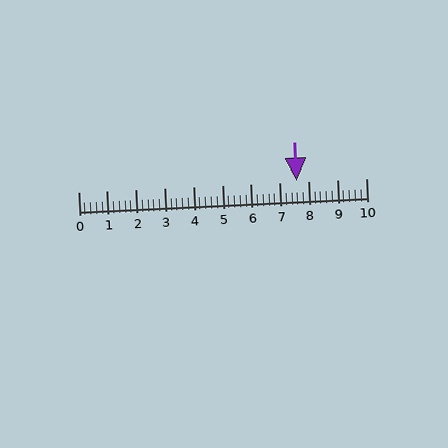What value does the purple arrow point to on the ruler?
The purple arrow points to approximately 7.6.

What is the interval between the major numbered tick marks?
The major tick marks are spaced 1 units apart.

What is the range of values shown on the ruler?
The ruler shows values from 0 to 10.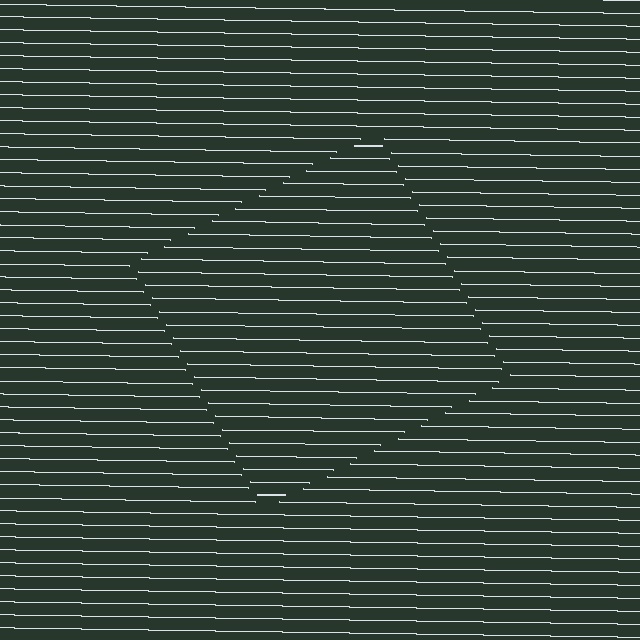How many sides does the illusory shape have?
4 sides — the line-ends trace a square.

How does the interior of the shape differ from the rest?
The interior of the shape contains the same grating, shifted by half a period — the contour is defined by the phase discontinuity where line-ends from the inner and outer gratings abut.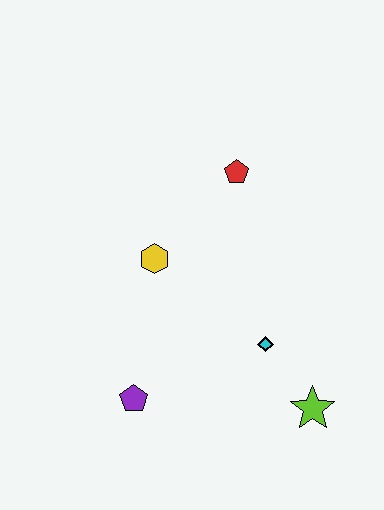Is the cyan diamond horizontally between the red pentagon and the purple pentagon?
No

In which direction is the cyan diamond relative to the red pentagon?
The cyan diamond is below the red pentagon.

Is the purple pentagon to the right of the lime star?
No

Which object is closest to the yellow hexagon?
The red pentagon is closest to the yellow hexagon.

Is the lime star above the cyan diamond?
No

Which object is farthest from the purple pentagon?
The red pentagon is farthest from the purple pentagon.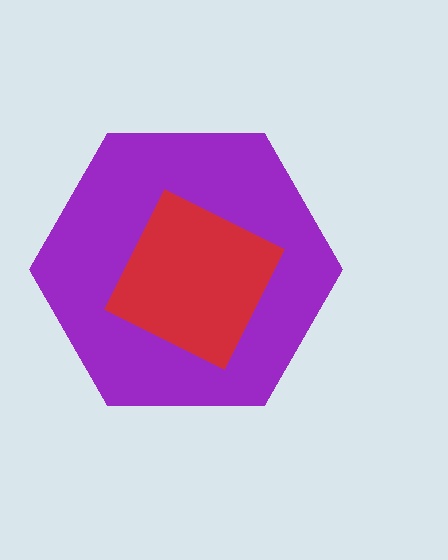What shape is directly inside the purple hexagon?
The red diamond.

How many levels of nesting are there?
2.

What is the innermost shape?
The red diamond.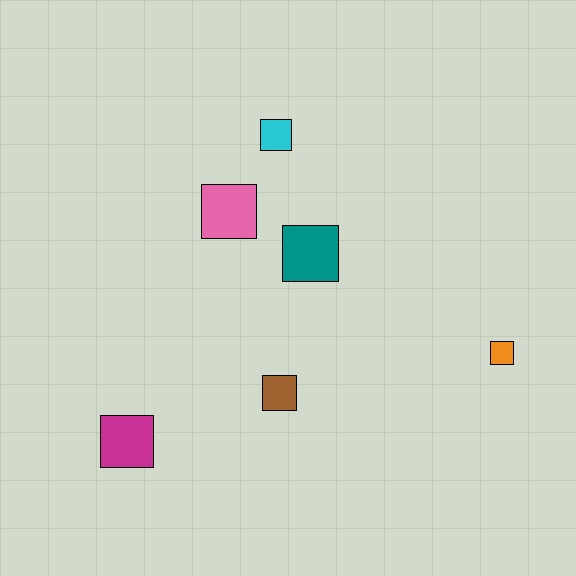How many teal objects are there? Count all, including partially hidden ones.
There is 1 teal object.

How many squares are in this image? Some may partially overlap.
There are 6 squares.